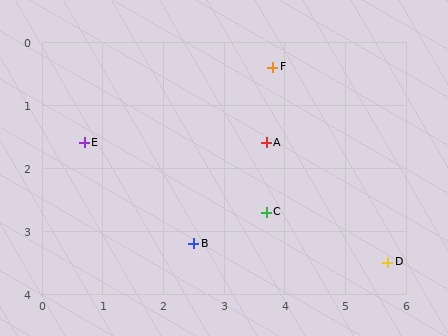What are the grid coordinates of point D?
Point D is at approximately (5.7, 3.5).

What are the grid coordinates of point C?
Point C is at approximately (3.7, 2.7).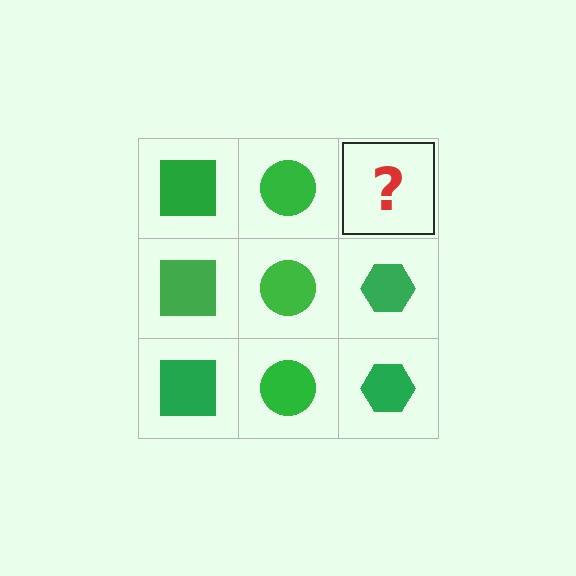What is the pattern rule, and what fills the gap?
The rule is that each column has a consistent shape. The gap should be filled with a green hexagon.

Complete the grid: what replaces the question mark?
The question mark should be replaced with a green hexagon.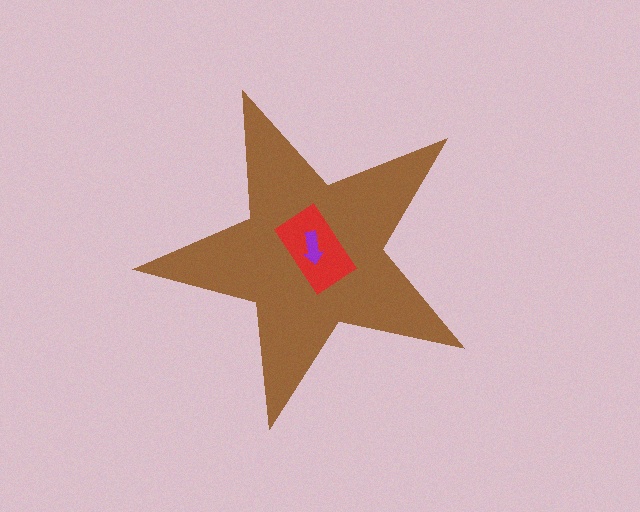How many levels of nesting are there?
3.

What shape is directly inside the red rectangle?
The purple arrow.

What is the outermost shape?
The brown star.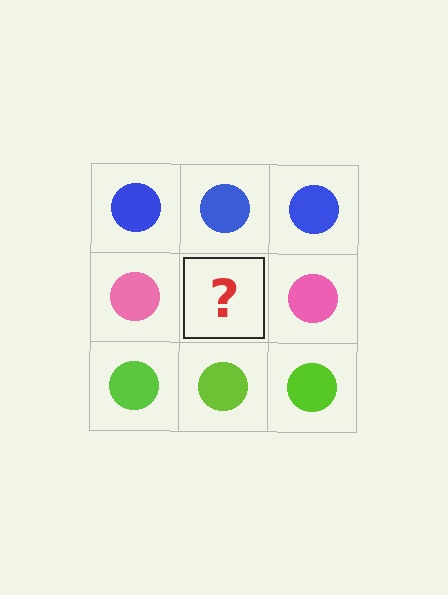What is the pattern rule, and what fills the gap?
The rule is that each row has a consistent color. The gap should be filled with a pink circle.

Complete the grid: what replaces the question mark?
The question mark should be replaced with a pink circle.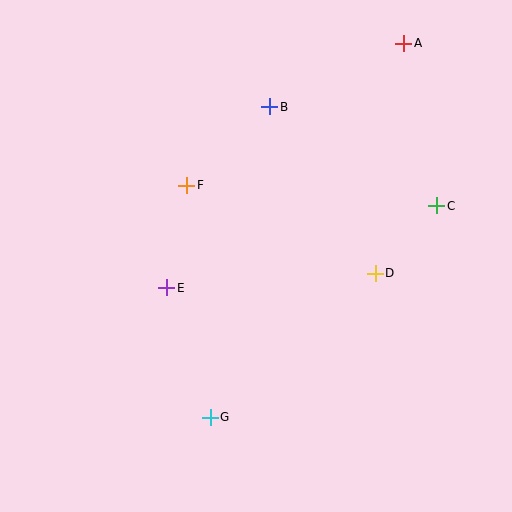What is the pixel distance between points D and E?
The distance between D and E is 209 pixels.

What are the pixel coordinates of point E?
Point E is at (167, 288).